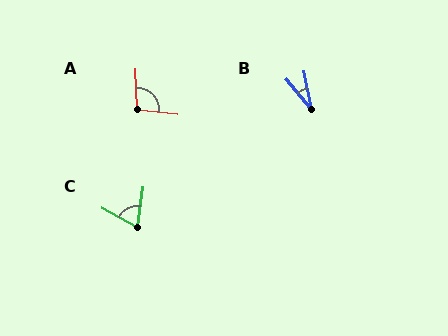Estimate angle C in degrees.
Approximately 68 degrees.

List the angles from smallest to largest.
B (29°), C (68°), A (98°).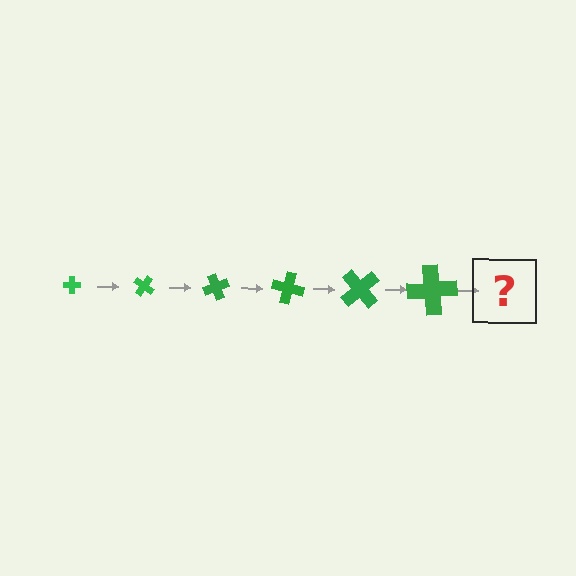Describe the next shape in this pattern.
It should be a cross, larger than the previous one and rotated 210 degrees from the start.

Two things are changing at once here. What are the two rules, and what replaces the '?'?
The two rules are that the cross grows larger each step and it rotates 35 degrees each step. The '?' should be a cross, larger than the previous one and rotated 210 degrees from the start.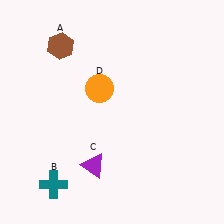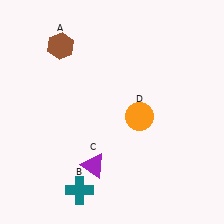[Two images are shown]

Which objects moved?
The objects that moved are: the teal cross (B), the orange circle (D).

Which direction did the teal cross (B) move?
The teal cross (B) moved right.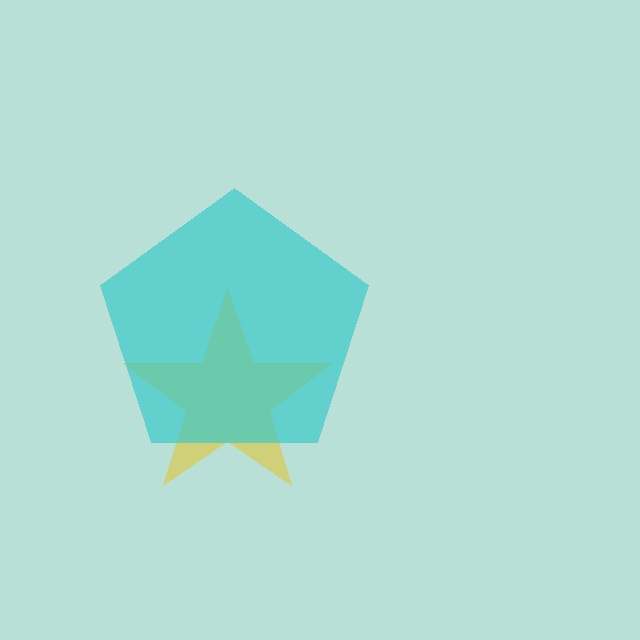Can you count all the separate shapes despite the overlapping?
Yes, there are 2 separate shapes.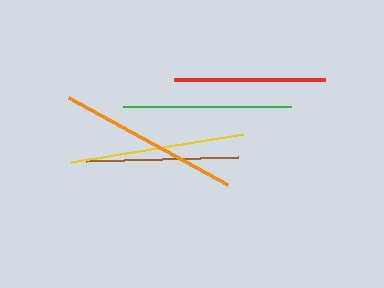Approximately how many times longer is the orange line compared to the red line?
The orange line is approximately 1.2 times the length of the red line.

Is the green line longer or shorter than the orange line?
The orange line is longer than the green line.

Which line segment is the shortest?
The red line is the shortest at approximately 151 pixels.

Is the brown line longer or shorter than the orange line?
The orange line is longer than the brown line.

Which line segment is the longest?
The orange line is the longest at approximately 181 pixels.